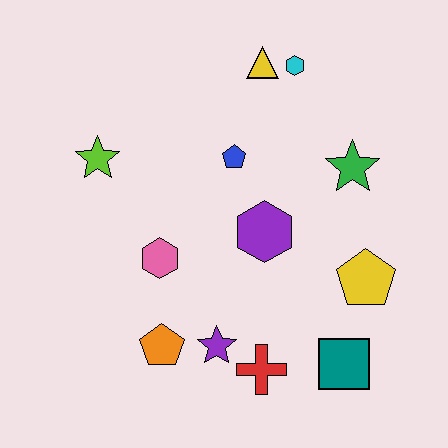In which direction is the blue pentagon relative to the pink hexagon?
The blue pentagon is above the pink hexagon.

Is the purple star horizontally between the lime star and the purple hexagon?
Yes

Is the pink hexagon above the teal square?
Yes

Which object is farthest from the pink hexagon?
The cyan hexagon is farthest from the pink hexagon.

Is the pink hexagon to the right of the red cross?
No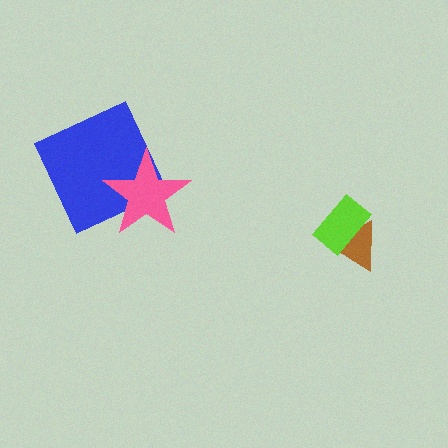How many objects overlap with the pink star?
1 object overlaps with the pink star.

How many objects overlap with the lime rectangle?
1 object overlaps with the lime rectangle.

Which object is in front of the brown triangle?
The lime rectangle is in front of the brown triangle.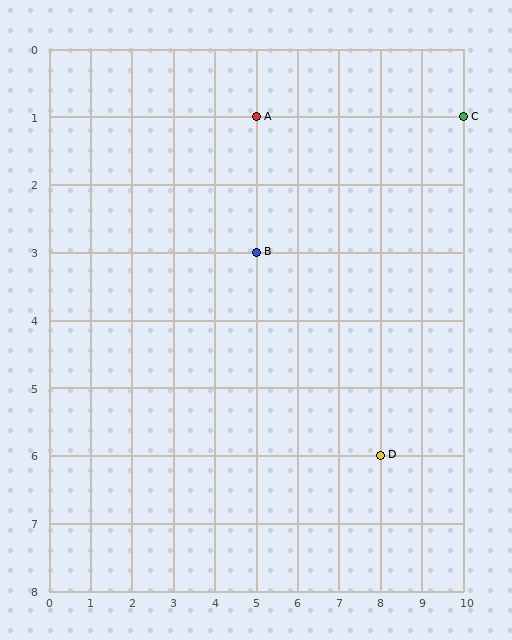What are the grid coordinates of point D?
Point D is at grid coordinates (8, 6).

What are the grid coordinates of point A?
Point A is at grid coordinates (5, 1).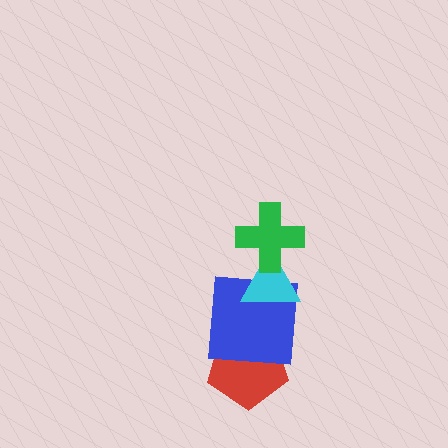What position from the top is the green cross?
The green cross is 1st from the top.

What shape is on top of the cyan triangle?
The green cross is on top of the cyan triangle.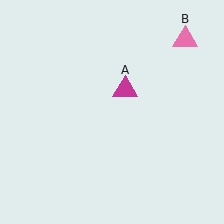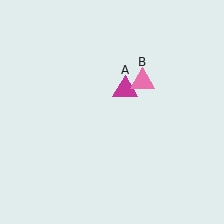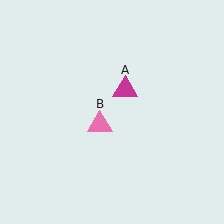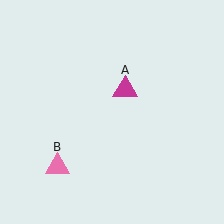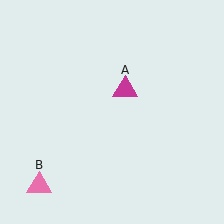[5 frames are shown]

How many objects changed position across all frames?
1 object changed position: pink triangle (object B).